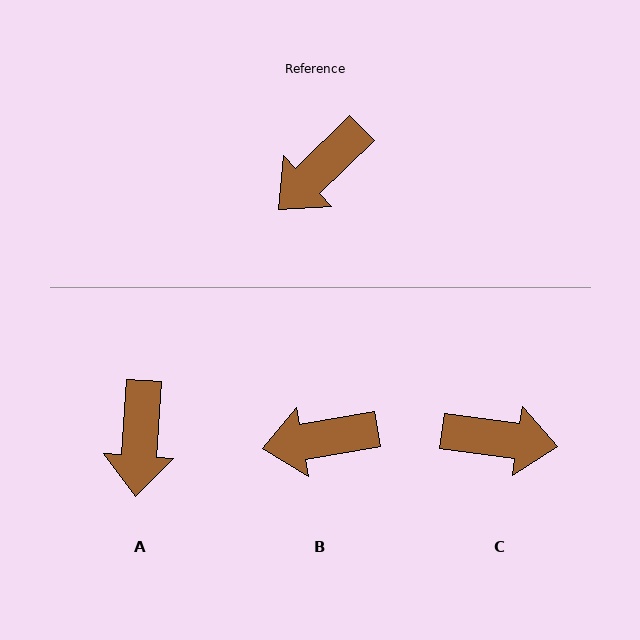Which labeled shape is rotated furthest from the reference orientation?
C, about 128 degrees away.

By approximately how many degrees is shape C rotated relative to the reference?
Approximately 128 degrees counter-clockwise.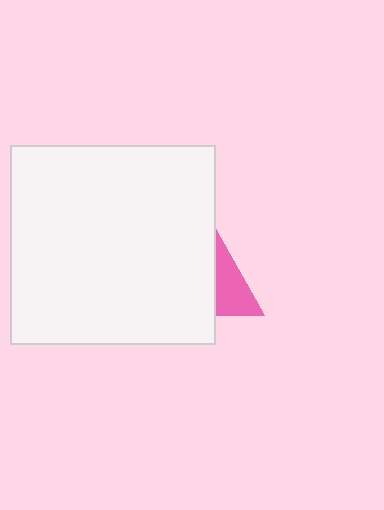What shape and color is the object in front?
The object in front is a white rectangle.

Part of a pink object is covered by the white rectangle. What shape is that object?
It is a triangle.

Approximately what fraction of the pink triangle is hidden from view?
Roughly 58% of the pink triangle is hidden behind the white rectangle.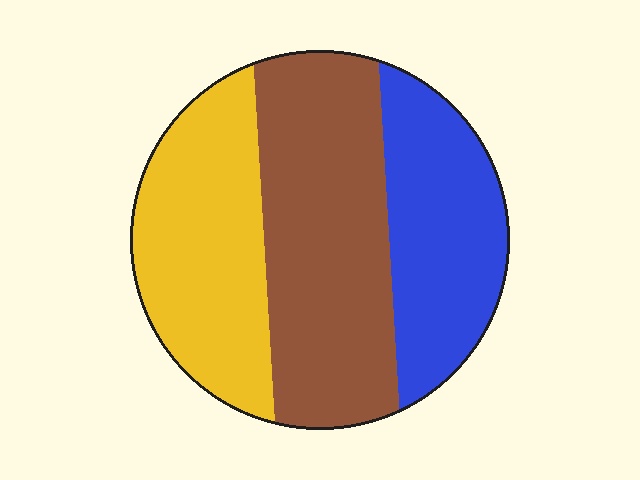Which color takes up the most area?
Brown, at roughly 40%.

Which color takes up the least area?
Blue, at roughly 25%.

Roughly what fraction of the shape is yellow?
Yellow covers 32% of the shape.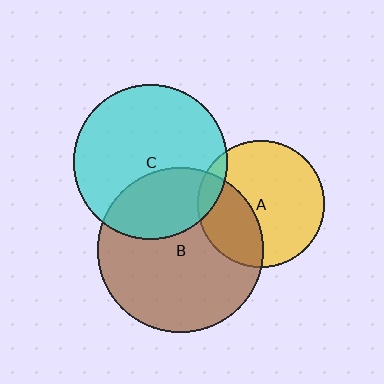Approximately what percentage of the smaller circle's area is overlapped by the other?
Approximately 35%.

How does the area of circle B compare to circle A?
Approximately 1.7 times.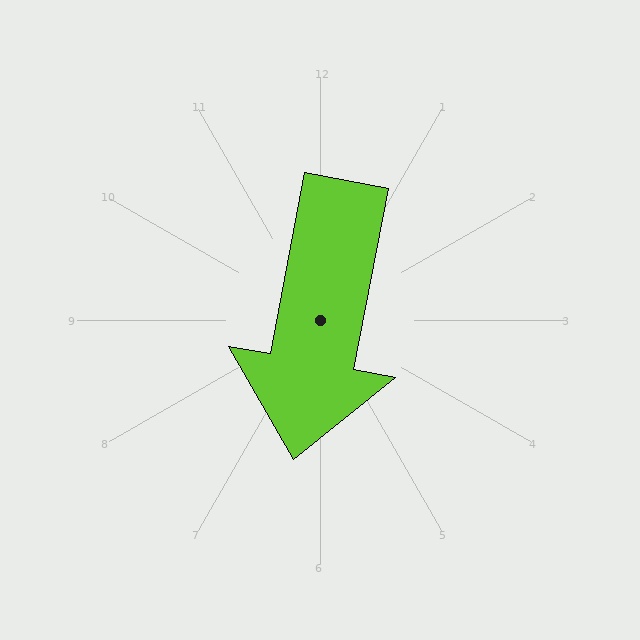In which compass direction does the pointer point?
South.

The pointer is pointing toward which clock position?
Roughly 6 o'clock.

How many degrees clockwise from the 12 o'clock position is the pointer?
Approximately 191 degrees.